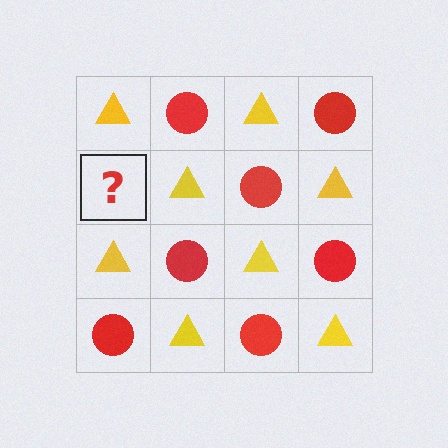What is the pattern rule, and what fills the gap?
The rule is that it alternates yellow triangle and red circle in a checkerboard pattern. The gap should be filled with a red circle.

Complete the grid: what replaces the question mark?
The question mark should be replaced with a red circle.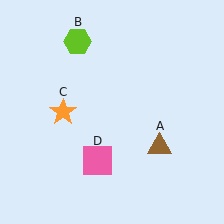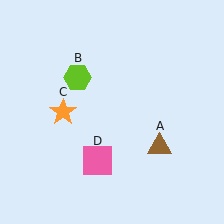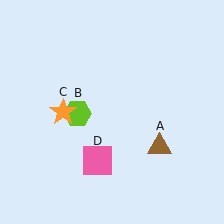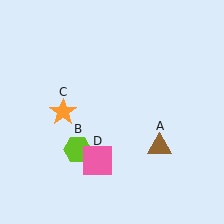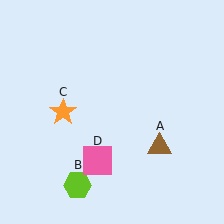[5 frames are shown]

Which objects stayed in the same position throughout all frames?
Brown triangle (object A) and orange star (object C) and pink square (object D) remained stationary.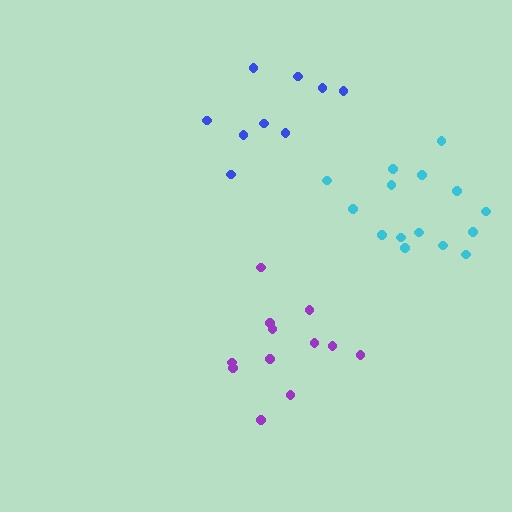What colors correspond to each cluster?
The clusters are colored: cyan, purple, blue.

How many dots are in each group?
Group 1: 15 dots, Group 2: 12 dots, Group 3: 9 dots (36 total).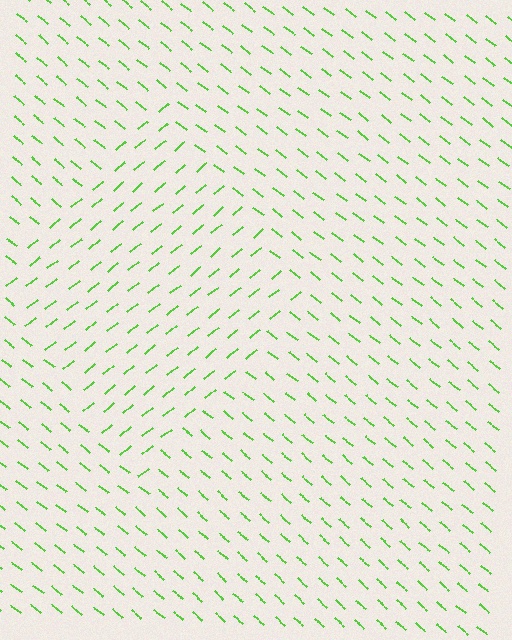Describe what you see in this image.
The image is filled with small lime line segments. A diamond region in the image has lines oriented differently from the surrounding lines, creating a visible texture boundary.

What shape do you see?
I see a diamond.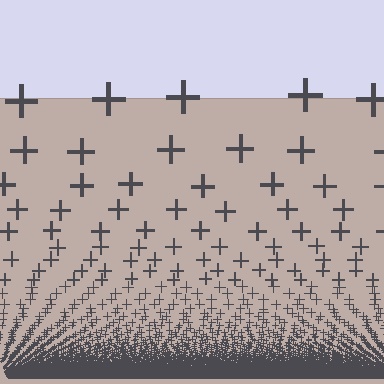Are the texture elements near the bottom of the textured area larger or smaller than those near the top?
Smaller. The gradient is inverted — elements near the bottom are smaller and denser.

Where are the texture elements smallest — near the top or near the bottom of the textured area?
Near the bottom.